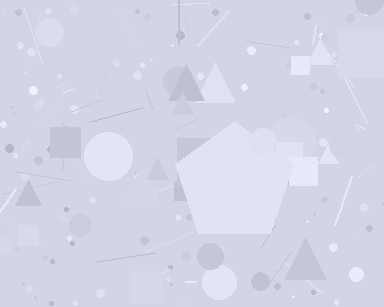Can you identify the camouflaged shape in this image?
The camouflaged shape is a pentagon.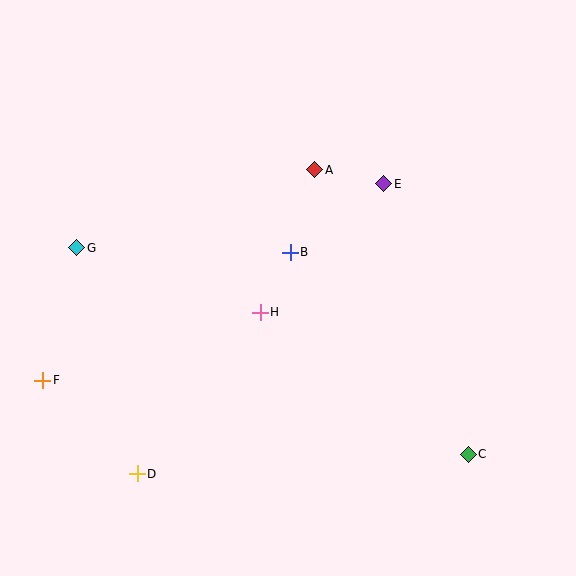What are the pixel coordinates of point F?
Point F is at (43, 380).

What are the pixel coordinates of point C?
Point C is at (468, 454).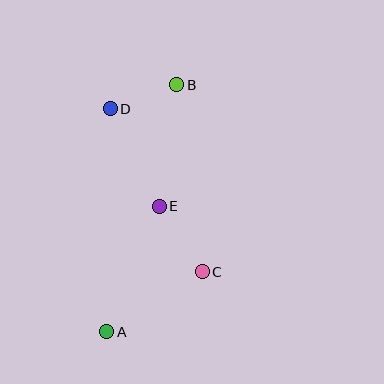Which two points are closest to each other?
Points B and D are closest to each other.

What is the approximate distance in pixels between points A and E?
The distance between A and E is approximately 136 pixels.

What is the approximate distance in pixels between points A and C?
The distance between A and C is approximately 113 pixels.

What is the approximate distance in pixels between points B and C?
The distance between B and C is approximately 189 pixels.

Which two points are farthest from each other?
Points A and B are farthest from each other.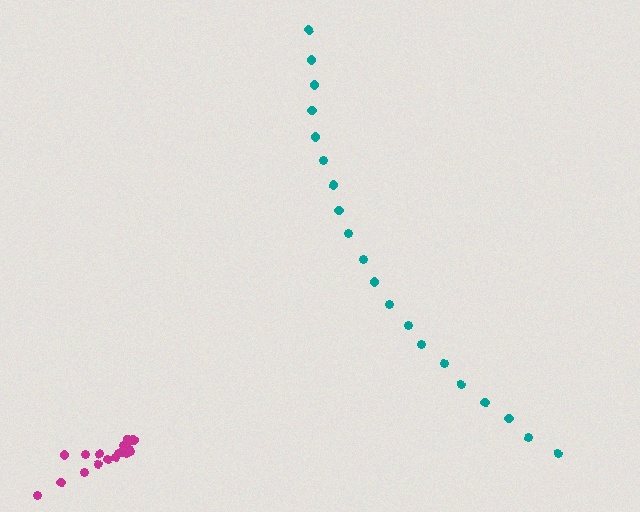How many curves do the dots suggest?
There are 2 distinct paths.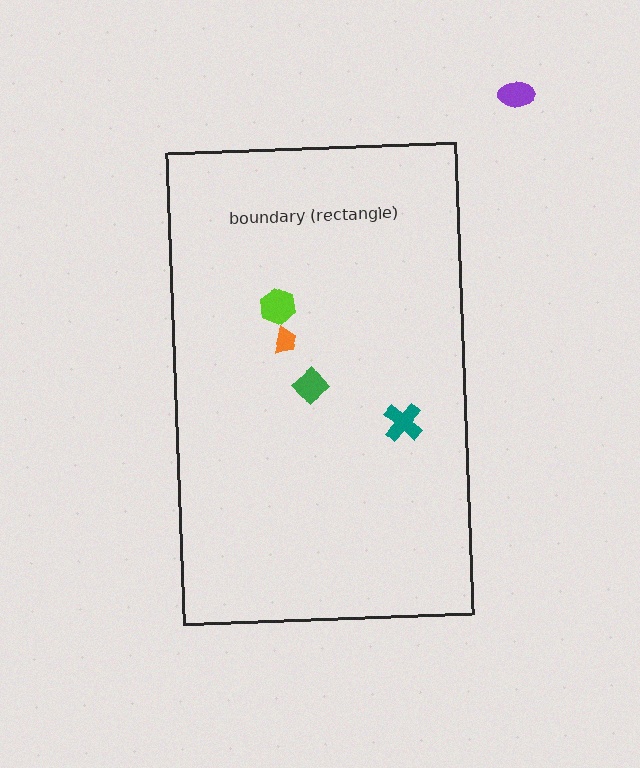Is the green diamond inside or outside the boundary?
Inside.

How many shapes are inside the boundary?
4 inside, 1 outside.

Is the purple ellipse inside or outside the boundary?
Outside.